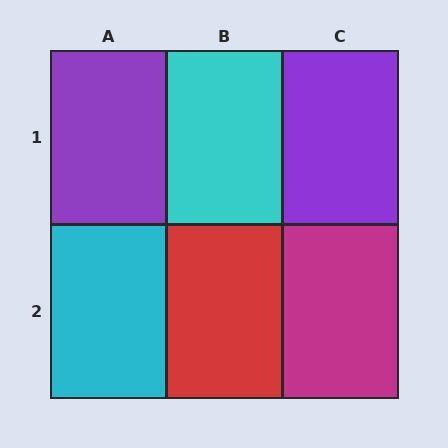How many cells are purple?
2 cells are purple.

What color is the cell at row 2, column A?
Cyan.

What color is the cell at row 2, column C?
Magenta.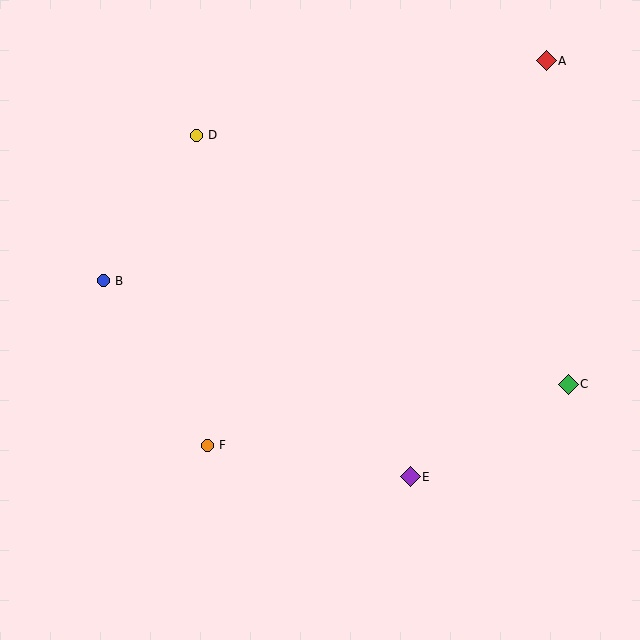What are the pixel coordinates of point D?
Point D is at (196, 135).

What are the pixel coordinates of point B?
Point B is at (103, 281).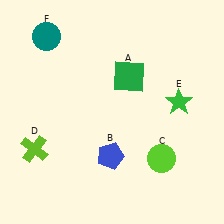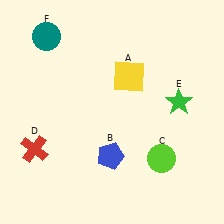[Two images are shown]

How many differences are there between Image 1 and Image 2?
There are 2 differences between the two images.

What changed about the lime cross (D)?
In Image 1, D is lime. In Image 2, it changed to red.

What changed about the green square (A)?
In Image 1, A is green. In Image 2, it changed to yellow.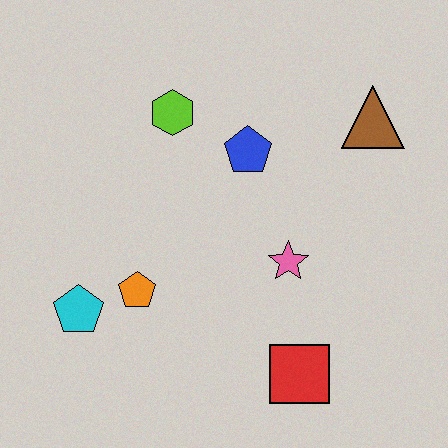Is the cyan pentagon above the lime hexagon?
No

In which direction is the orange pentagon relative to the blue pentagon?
The orange pentagon is below the blue pentagon.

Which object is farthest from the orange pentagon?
The brown triangle is farthest from the orange pentagon.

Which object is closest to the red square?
The pink star is closest to the red square.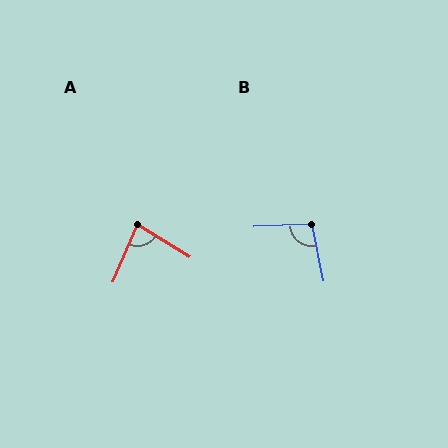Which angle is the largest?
B, at approximately 98 degrees.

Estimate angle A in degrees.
Approximately 81 degrees.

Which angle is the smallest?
A, at approximately 81 degrees.